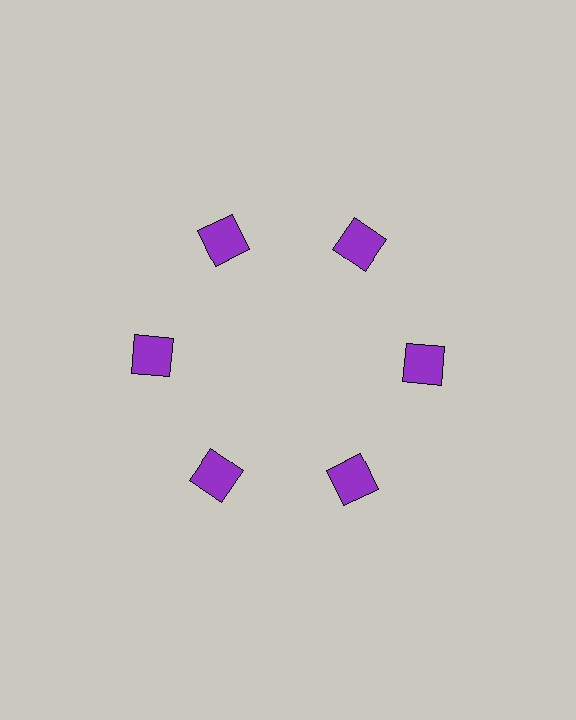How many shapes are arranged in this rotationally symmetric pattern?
There are 6 shapes, arranged in 6 groups of 1.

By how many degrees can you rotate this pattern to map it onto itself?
The pattern maps onto itself every 60 degrees of rotation.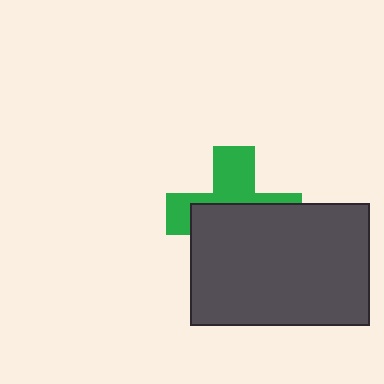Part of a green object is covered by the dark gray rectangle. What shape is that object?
It is a cross.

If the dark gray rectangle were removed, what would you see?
You would see the complete green cross.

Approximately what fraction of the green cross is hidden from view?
Roughly 57% of the green cross is hidden behind the dark gray rectangle.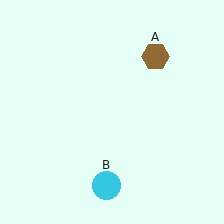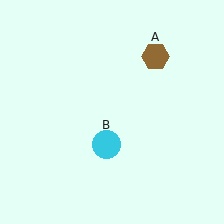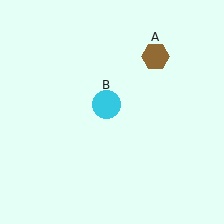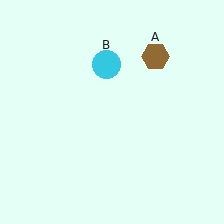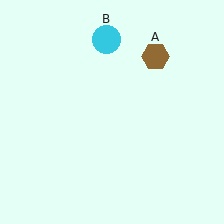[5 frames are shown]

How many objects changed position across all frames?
1 object changed position: cyan circle (object B).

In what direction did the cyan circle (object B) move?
The cyan circle (object B) moved up.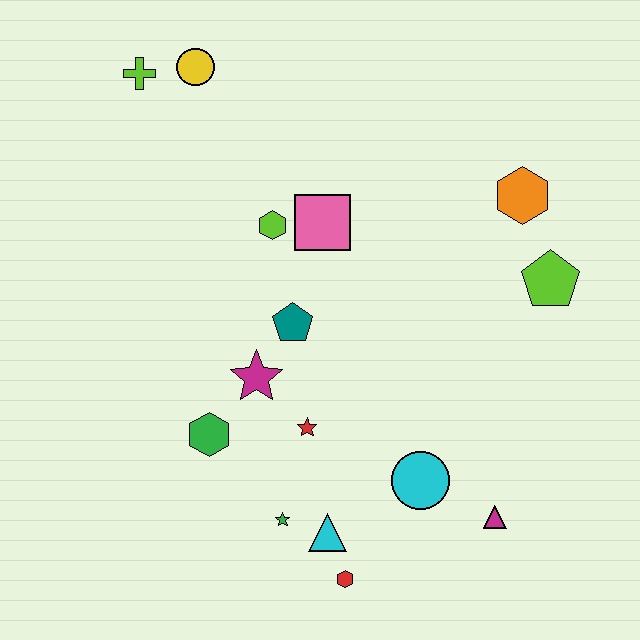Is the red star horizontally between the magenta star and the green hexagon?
No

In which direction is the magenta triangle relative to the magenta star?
The magenta triangle is to the right of the magenta star.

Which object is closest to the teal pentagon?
The magenta star is closest to the teal pentagon.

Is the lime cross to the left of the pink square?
Yes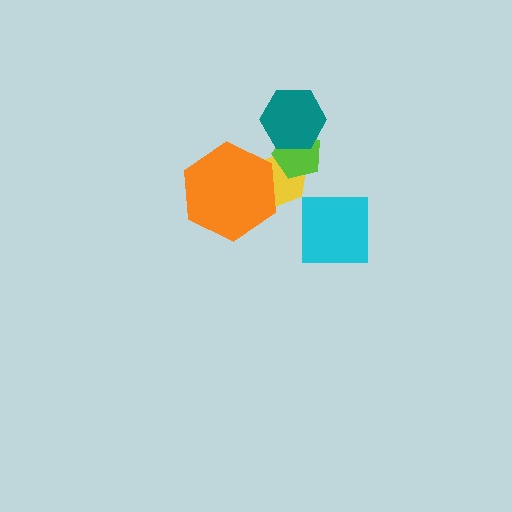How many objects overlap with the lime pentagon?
2 objects overlap with the lime pentagon.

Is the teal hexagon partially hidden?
No, no other shape covers it.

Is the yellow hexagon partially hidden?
Yes, it is partially covered by another shape.